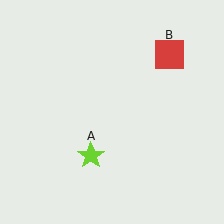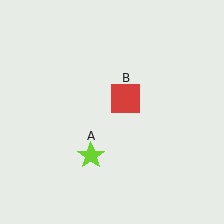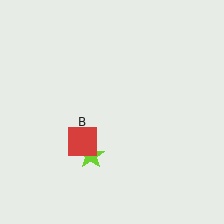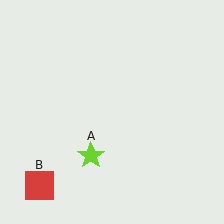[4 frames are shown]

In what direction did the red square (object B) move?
The red square (object B) moved down and to the left.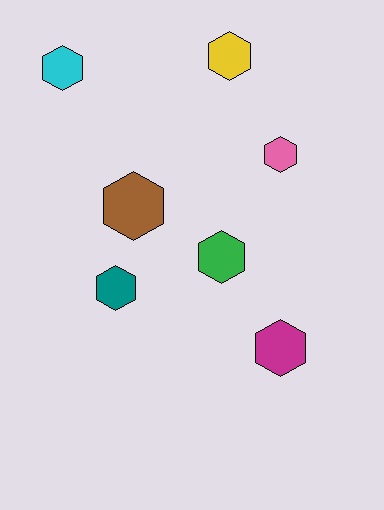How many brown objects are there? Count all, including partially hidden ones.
There is 1 brown object.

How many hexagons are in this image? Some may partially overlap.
There are 7 hexagons.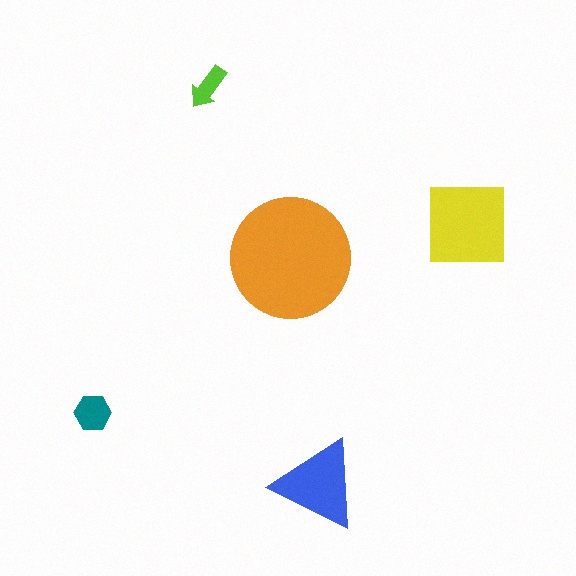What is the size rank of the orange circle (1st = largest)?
1st.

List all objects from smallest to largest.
The lime arrow, the teal hexagon, the blue triangle, the yellow square, the orange circle.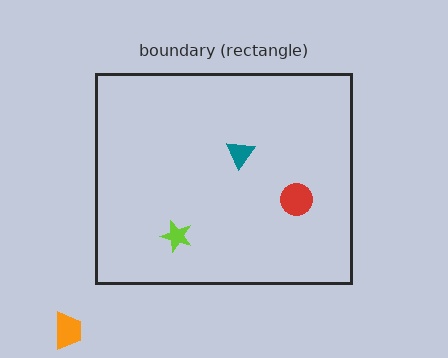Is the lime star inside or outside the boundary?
Inside.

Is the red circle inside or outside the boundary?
Inside.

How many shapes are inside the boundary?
3 inside, 1 outside.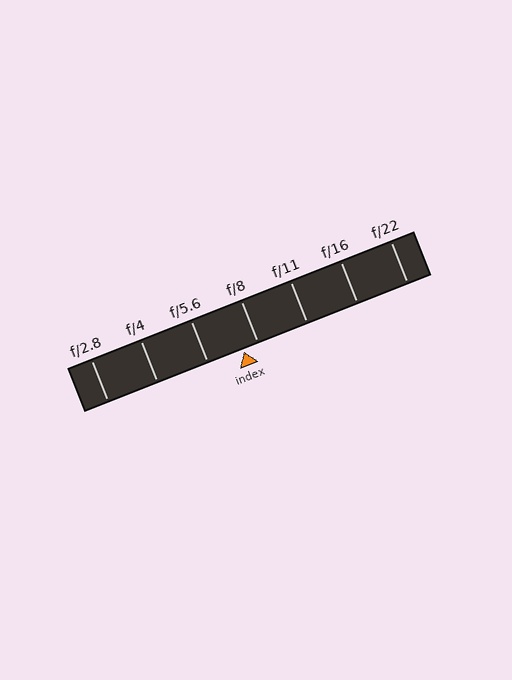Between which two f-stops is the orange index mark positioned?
The index mark is between f/5.6 and f/8.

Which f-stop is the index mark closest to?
The index mark is closest to f/8.